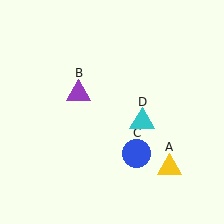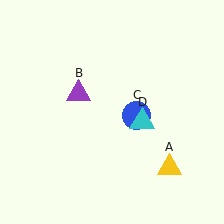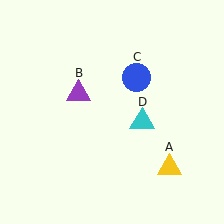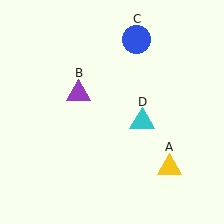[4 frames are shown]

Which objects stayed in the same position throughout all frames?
Yellow triangle (object A) and purple triangle (object B) and cyan triangle (object D) remained stationary.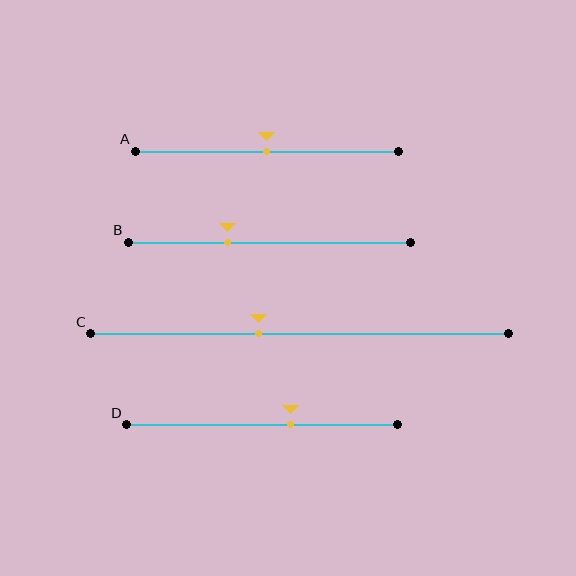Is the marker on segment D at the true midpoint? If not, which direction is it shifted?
No, the marker on segment D is shifted to the right by about 11% of the segment length.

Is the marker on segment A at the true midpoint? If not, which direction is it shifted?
Yes, the marker on segment A is at the true midpoint.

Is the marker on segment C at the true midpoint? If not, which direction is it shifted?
No, the marker on segment C is shifted to the left by about 10% of the segment length.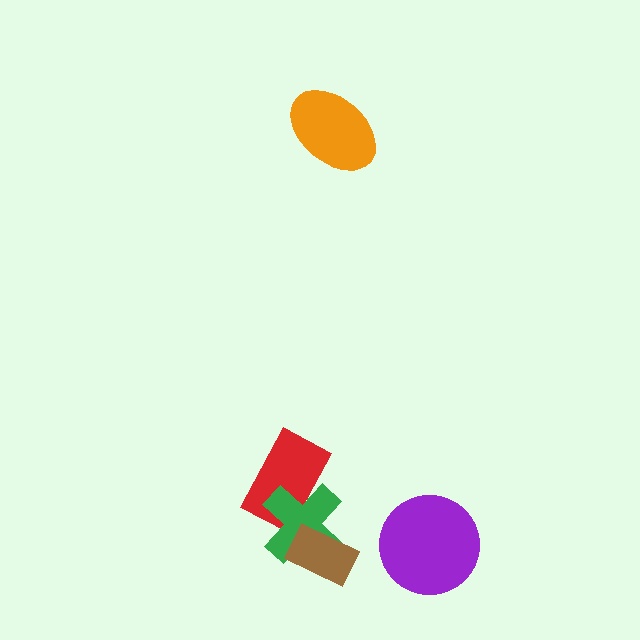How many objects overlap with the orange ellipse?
0 objects overlap with the orange ellipse.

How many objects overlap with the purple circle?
0 objects overlap with the purple circle.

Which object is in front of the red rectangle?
The green cross is in front of the red rectangle.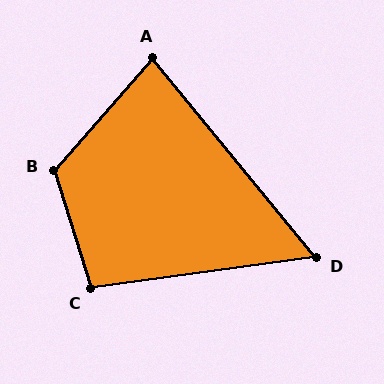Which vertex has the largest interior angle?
B, at approximately 121 degrees.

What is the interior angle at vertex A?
Approximately 81 degrees (acute).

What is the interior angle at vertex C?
Approximately 99 degrees (obtuse).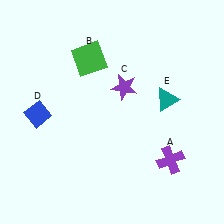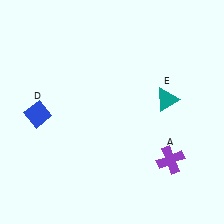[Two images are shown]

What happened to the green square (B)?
The green square (B) was removed in Image 2. It was in the top-left area of Image 1.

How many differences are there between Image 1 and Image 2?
There are 2 differences between the two images.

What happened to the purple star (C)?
The purple star (C) was removed in Image 2. It was in the top-right area of Image 1.